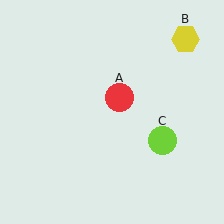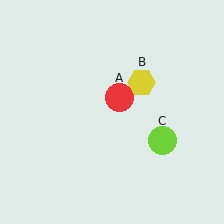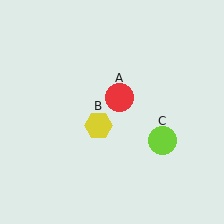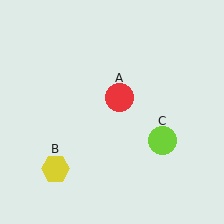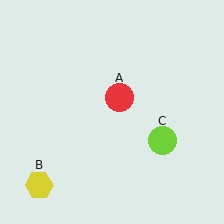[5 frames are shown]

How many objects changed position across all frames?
1 object changed position: yellow hexagon (object B).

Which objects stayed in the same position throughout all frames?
Red circle (object A) and lime circle (object C) remained stationary.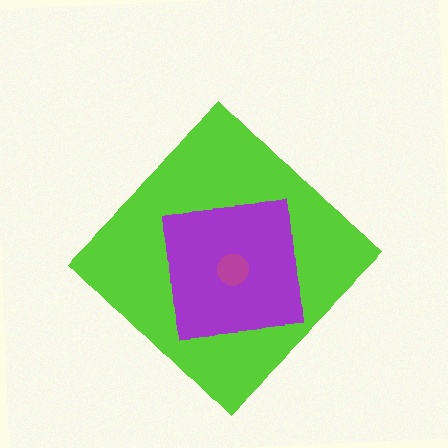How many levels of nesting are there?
3.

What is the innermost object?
The magenta circle.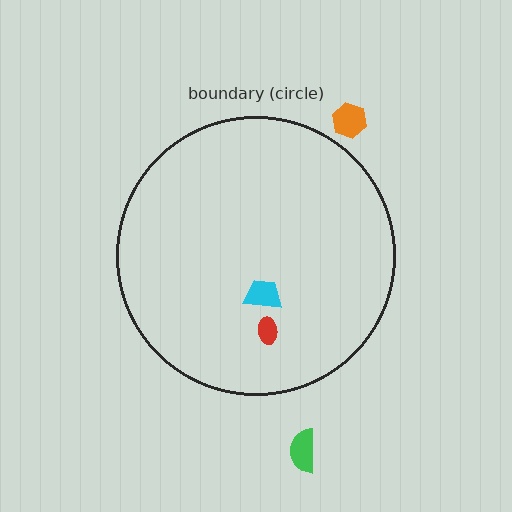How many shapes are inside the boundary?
2 inside, 2 outside.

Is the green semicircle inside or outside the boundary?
Outside.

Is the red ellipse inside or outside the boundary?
Inside.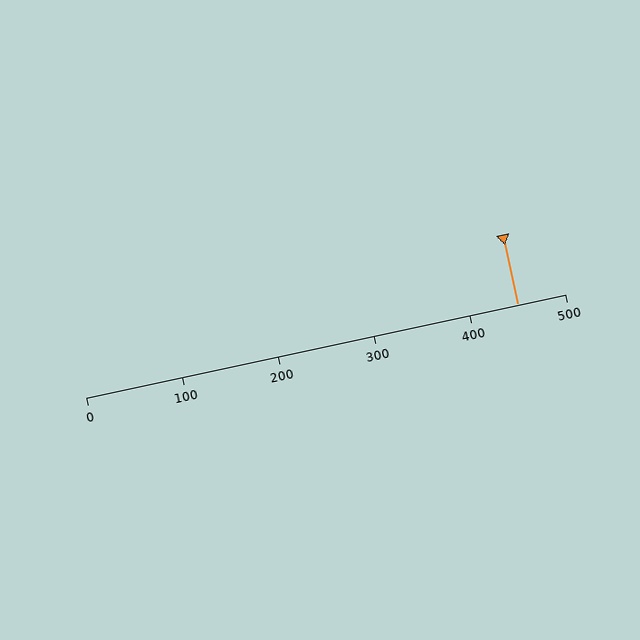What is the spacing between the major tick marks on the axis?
The major ticks are spaced 100 apart.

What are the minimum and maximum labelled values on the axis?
The axis runs from 0 to 500.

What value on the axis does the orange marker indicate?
The marker indicates approximately 450.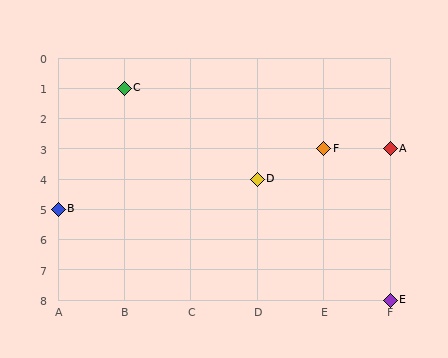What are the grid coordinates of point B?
Point B is at grid coordinates (A, 5).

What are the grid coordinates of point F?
Point F is at grid coordinates (E, 3).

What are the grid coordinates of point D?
Point D is at grid coordinates (D, 4).